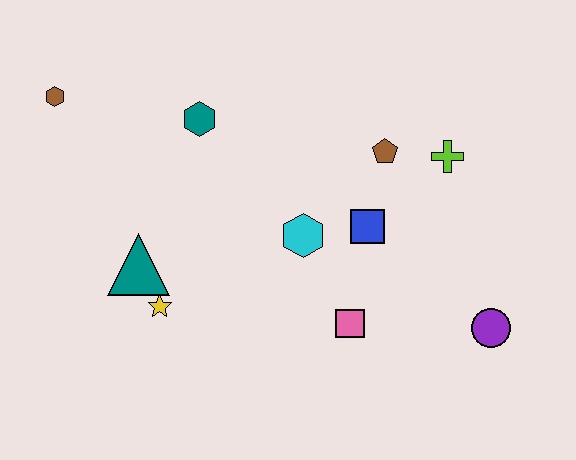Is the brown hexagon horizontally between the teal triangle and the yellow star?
No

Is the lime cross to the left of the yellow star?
No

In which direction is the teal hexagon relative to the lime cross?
The teal hexagon is to the left of the lime cross.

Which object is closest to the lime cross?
The brown pentagon is closest to the lime cross.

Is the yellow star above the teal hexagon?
No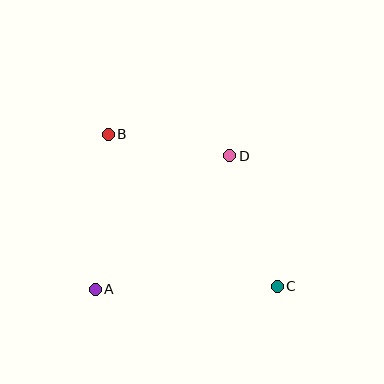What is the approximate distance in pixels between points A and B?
The distance between A and B is approximately 155 pixels.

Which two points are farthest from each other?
Points B and C are farthest from each other.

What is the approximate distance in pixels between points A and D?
The distance between A and D is approximately 190 pixels.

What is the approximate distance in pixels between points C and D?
The distance between C and D is approximately 139 pixels.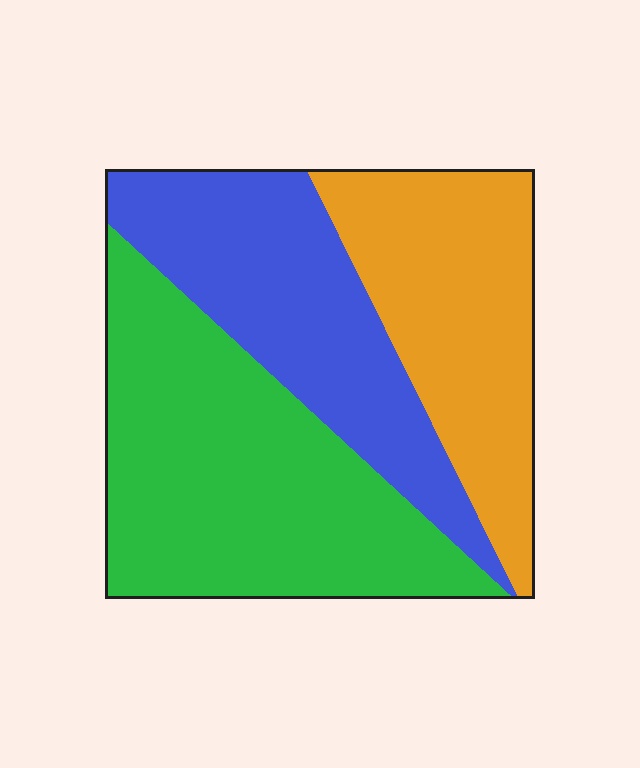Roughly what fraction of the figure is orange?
Orange takes up about one quarter (1/4) of the figure.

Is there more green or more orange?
Green.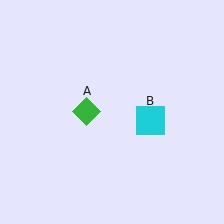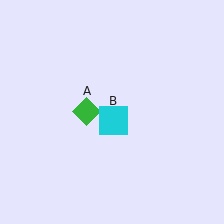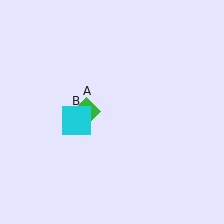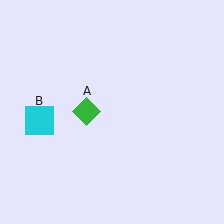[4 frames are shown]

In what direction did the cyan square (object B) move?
The cyan square (object B) moved left.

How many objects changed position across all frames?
1 object changed position: cyan square (object B).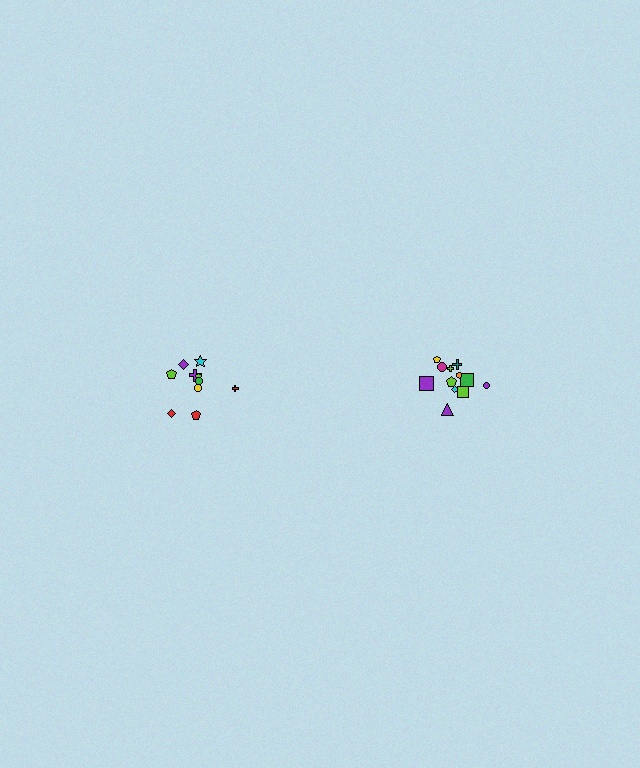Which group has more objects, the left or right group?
The right group.